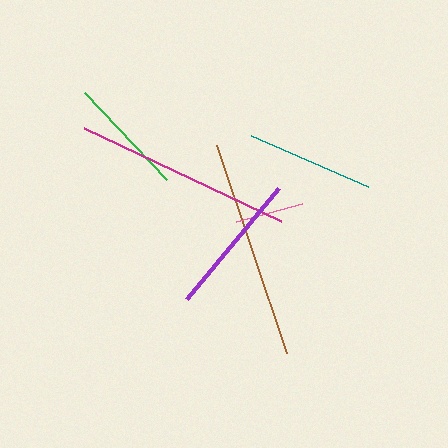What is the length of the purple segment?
The purple segment is approximately 144 pixels long.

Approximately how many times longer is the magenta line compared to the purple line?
The magenta line is approximately 1.5 times the length of the purple line.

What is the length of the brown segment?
The brown segment is approximately 220 pixels long.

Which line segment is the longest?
The brown line is the longest at approximately 220 pixels.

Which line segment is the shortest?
The pink line is the shortest at approximately 68 pixels.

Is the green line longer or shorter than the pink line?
The green line is longer than the pink line.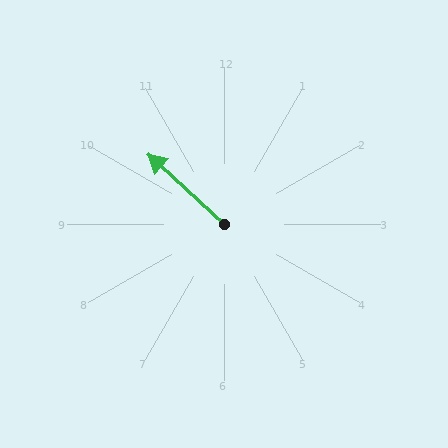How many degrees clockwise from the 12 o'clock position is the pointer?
Approximately 313 degrees.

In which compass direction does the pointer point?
Northwest.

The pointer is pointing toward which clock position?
Roughly 10 o'clock.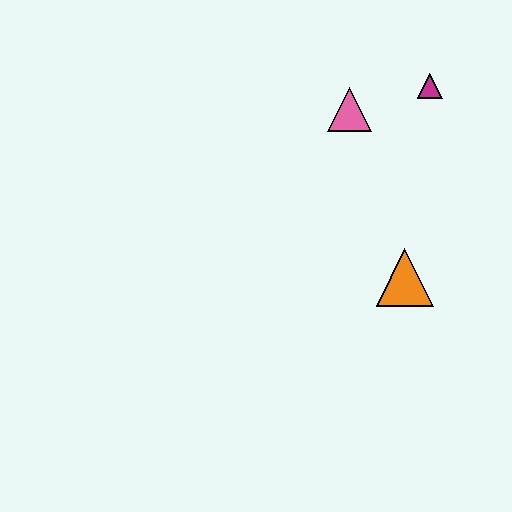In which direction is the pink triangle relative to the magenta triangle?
The pink triangle is to the left of the magenta triangle.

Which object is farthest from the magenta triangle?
The orange triangle is farthest from the magenta triangle.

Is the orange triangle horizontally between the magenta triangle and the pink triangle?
Yes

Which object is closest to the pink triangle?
The magenta triangle is closest to the pink triangle.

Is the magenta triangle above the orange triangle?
Yes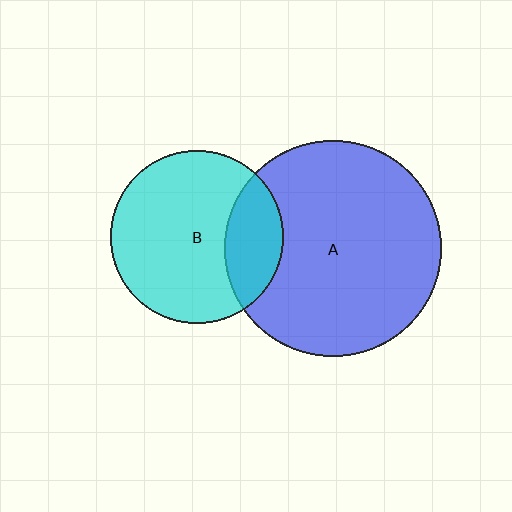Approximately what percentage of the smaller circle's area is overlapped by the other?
Approximately 25%.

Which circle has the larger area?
Circle A (blue).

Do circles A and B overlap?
Yes.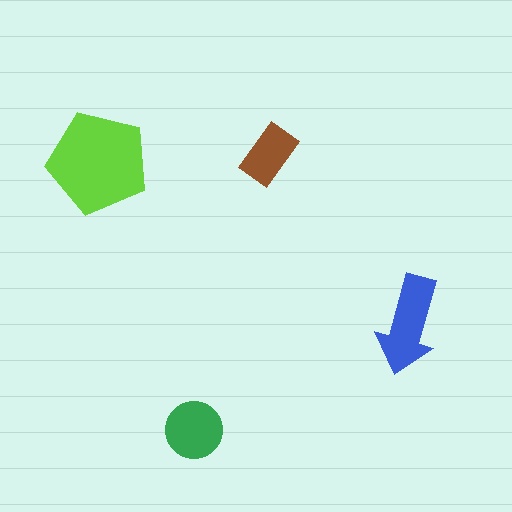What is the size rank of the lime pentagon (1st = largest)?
1st.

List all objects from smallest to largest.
The brown rectangle, the green circle, the blue arrow, the lime pentagon.